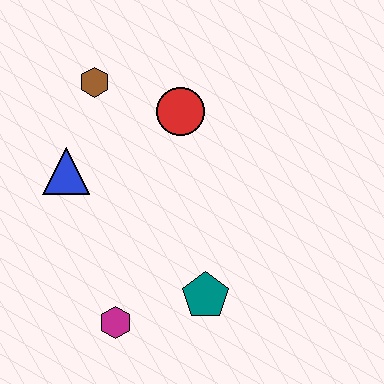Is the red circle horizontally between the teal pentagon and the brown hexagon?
Yes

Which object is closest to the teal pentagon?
The magenta hexagon is closest to the teal pentagon.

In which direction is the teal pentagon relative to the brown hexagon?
The teal pentagon is below the brown hexagon.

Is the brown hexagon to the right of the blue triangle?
Yes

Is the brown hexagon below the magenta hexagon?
No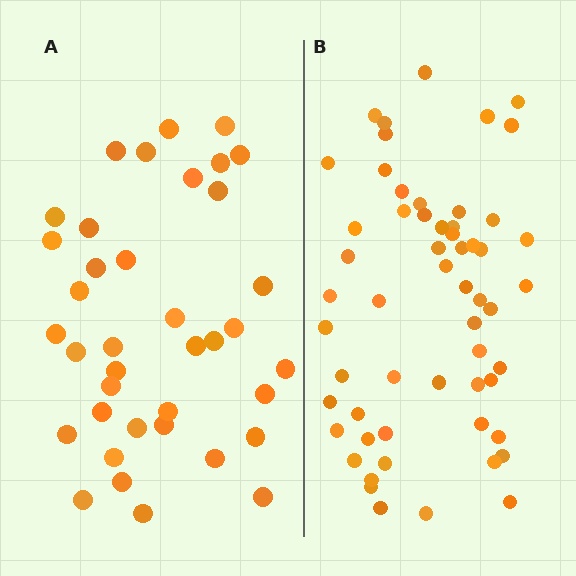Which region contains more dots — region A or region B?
Region B (the right region) has more dots.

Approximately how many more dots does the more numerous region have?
Region B has approximately 20 more dots than region A.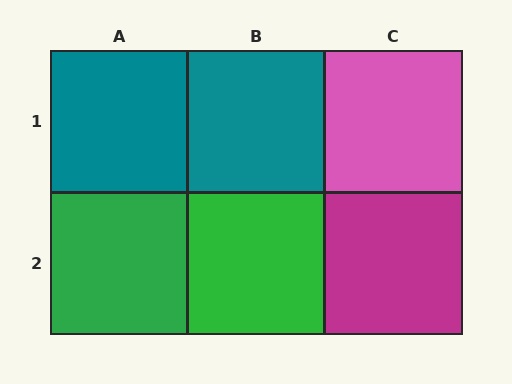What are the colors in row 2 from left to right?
Green, green, magenta.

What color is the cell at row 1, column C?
Pink.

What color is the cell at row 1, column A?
Teal.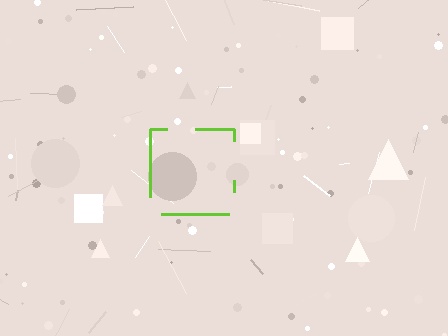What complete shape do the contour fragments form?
The contour fragments form a square.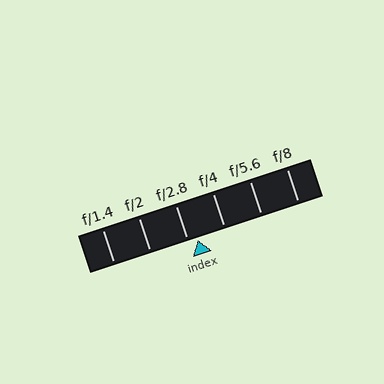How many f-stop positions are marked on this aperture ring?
There are 6 f-stop positions marked.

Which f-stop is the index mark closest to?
The index mark is closest to f/2.8.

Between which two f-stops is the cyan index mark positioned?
The index mark is between f/2.8 and f/4.